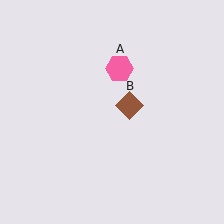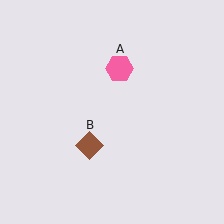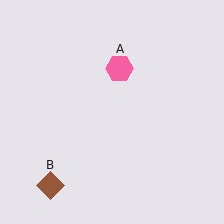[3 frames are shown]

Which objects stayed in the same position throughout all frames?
Pink hexagon (object A) remained stationary.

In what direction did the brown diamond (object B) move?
The brown diamond (object B) moved down and to the left.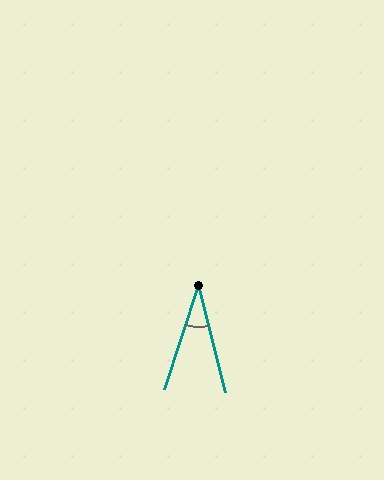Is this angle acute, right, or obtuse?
It is acute.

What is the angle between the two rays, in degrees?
Approximately 32 degrees.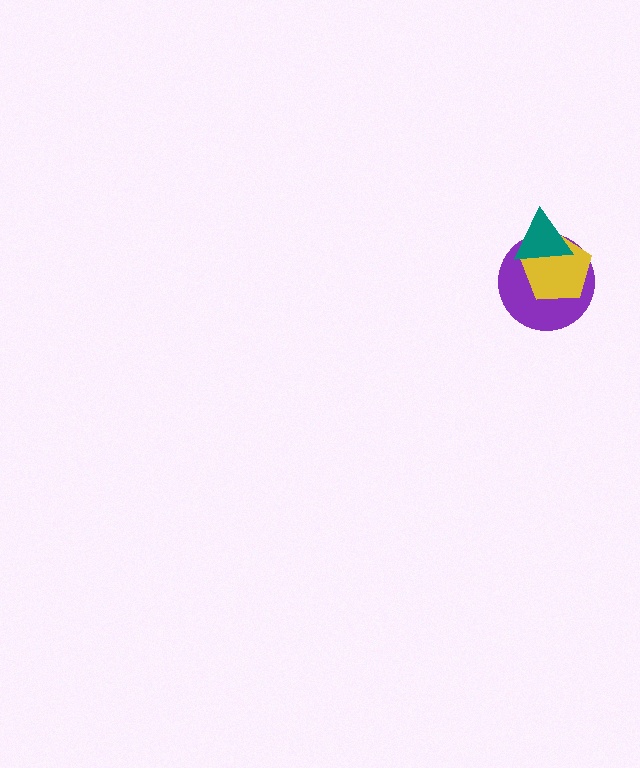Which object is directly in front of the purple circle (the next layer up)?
The yellow pentagon is directly in front of the purple circle.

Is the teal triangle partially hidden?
No, no other shape covers it.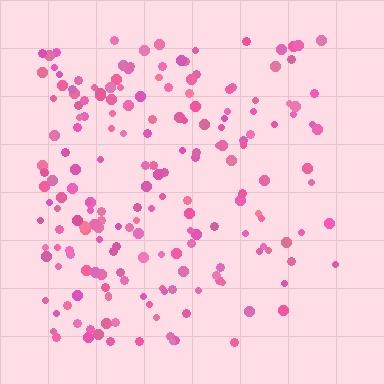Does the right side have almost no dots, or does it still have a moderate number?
Still a moderate number, just noticeably fewer than the left.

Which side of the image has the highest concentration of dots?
The left.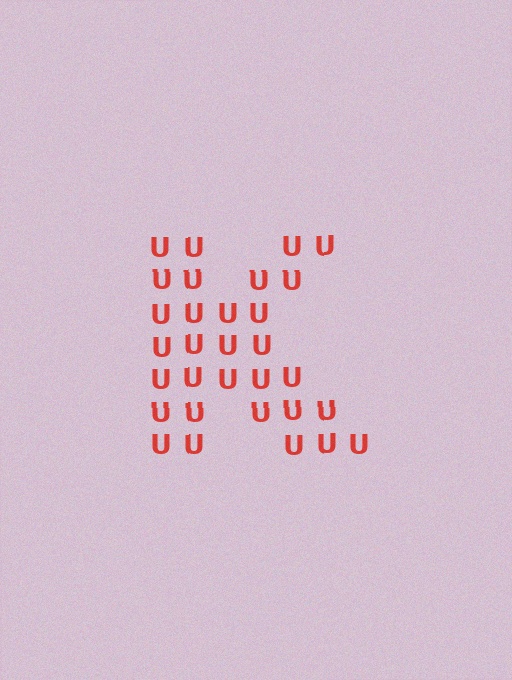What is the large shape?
The large shape is the letter K.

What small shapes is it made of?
It is made of small letter U's.